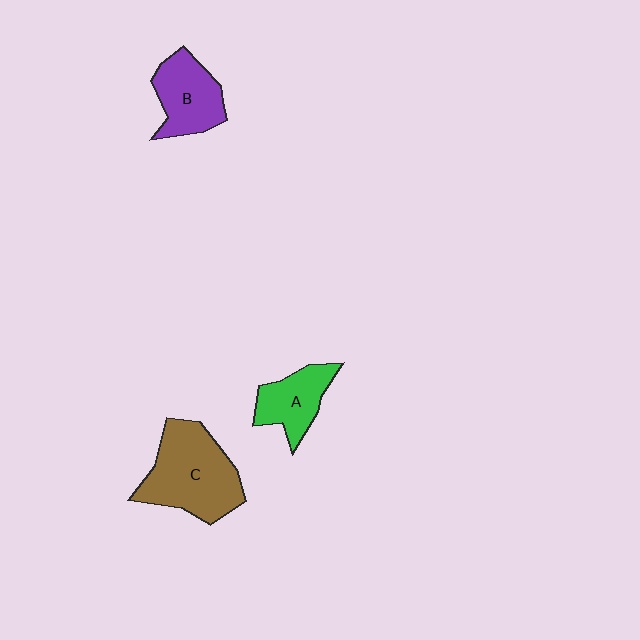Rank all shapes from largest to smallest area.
From largest to smallest: C (brown), B (purple), A (green).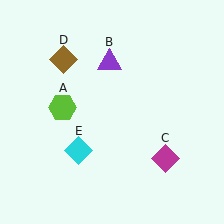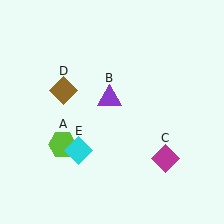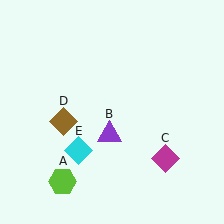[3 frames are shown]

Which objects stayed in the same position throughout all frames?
Magenta diamond (object C) and cyan diamond (object E) remained stationary.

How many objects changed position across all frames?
3 objects changed position: lime hexagon (object A), purple triangle (object B), brown diamond (object D).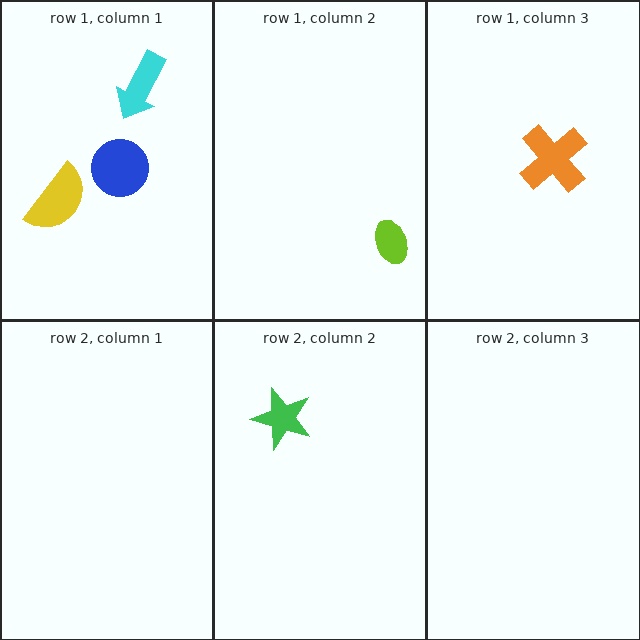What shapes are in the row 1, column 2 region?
The lime ellipse.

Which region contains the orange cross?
The row 1, column 3 region.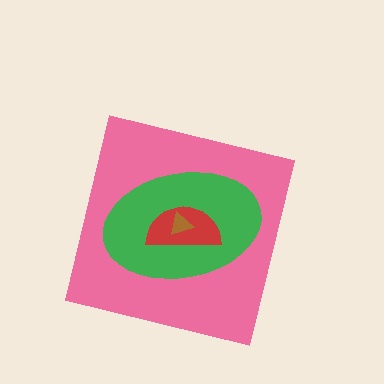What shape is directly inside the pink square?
The green ellipse.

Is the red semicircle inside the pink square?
Yes.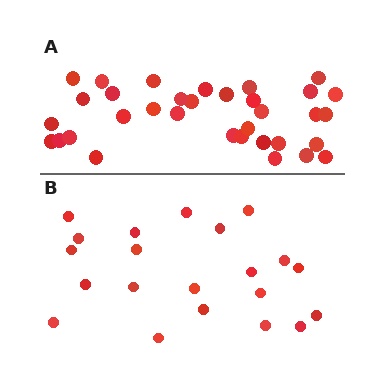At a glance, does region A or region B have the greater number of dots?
Region A (the top region) has more dots.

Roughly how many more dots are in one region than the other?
Region A has approximately 15 more dots than region B.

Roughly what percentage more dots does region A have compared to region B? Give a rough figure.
About 60% more.